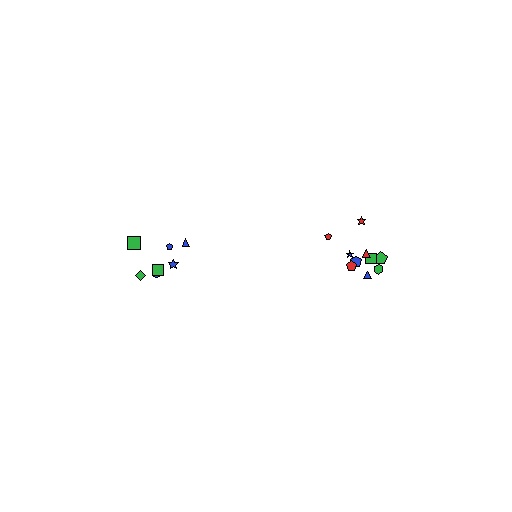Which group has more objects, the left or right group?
The right group.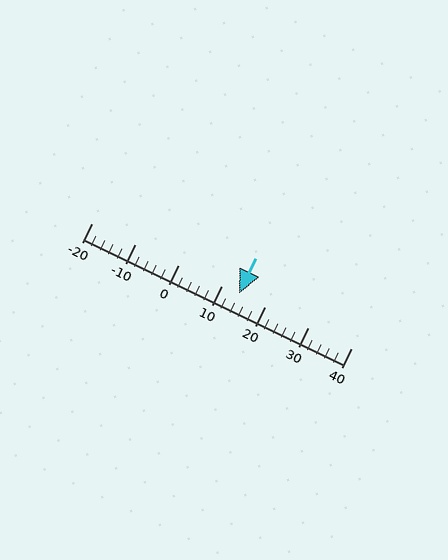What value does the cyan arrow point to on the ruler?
The cyan arrow points to approximately 14.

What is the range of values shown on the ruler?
The ruler shows values from -20 to 40.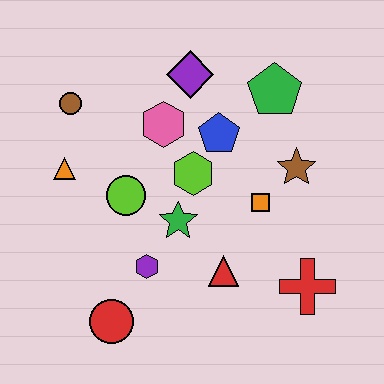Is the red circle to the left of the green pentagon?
Yes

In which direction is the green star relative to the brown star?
The green star is to the left of the brown star.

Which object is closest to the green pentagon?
The blue pentagon is closest to the green pentagon.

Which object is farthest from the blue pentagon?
The red circle is farthest from the blue pentagon.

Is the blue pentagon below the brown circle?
Yes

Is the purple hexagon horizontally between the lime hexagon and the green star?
No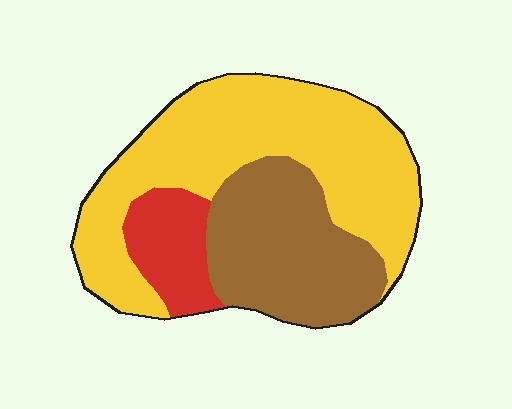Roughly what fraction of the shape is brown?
Brown covers around 30% of the shape.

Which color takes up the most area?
Yellow, at roughly 55%.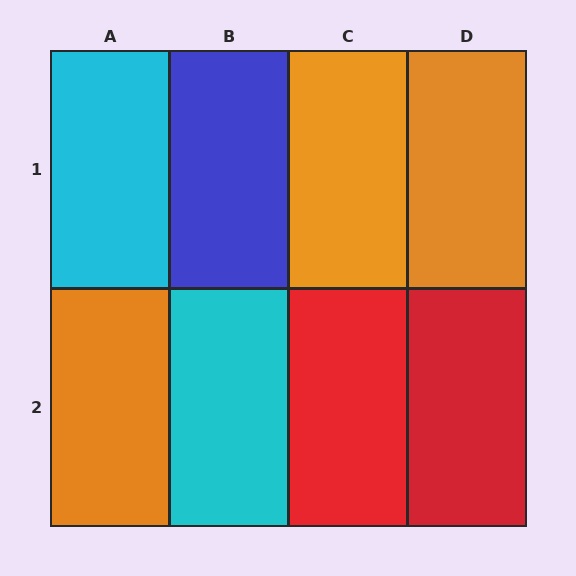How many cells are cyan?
2 cells are cyan.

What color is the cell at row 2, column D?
Red.